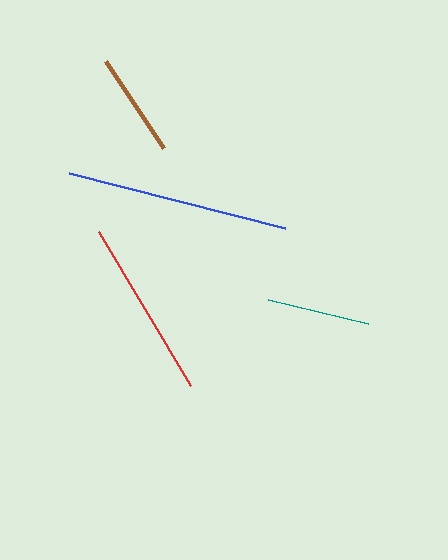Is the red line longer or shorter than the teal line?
The red line is longer than the teal line.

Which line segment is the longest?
The blue line is the longest at approximately 223 pixels.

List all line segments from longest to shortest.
From longest to shortest: blue, red, brown, teal.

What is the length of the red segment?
The red segment is approximately 180 pixels long.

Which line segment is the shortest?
The teal line is the shortest at approximately 103 pixels.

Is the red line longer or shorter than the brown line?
The red line is longer than the brown line.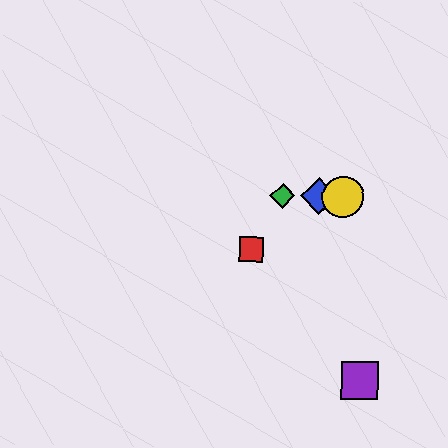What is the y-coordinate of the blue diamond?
The blue diamond is at y≈196.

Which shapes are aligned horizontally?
The blue diamond, the green diamond, the yellow circle are aligned horizontally.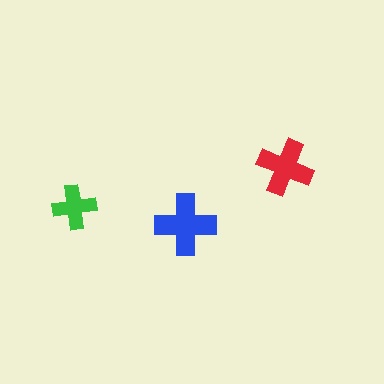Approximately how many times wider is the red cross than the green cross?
About 1.5 times wider.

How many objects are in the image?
There are 3 objects in the image.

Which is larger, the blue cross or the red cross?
The blue one.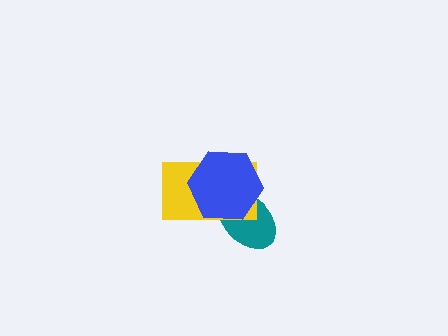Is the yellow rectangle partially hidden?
Yes, it is partially covered by another shape.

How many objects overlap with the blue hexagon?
2 objects overlap with the blue hexagon.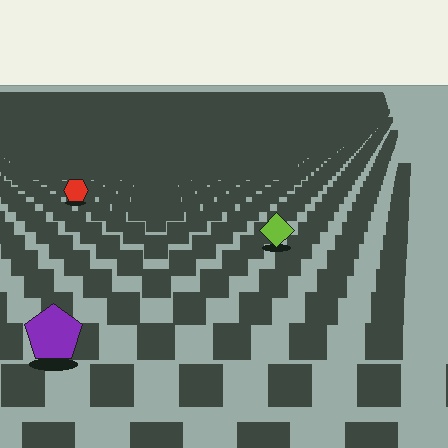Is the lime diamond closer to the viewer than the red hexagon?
Yes. The lime diamond is closer — you can tell from the texture gradient: the ground texture is coarser near it.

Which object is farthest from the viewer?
The red hexagon is farthest from the viewer. It appears smaller and the ground texture around it is denser.